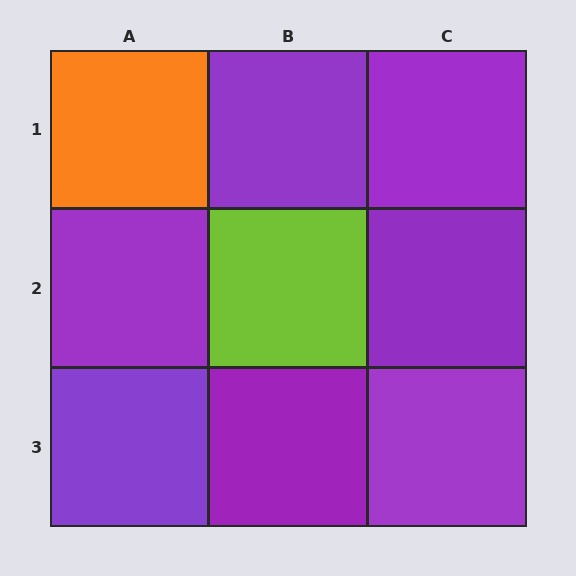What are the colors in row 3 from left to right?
Purple, purple, purple.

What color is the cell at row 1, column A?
Orange.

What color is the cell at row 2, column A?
Purple.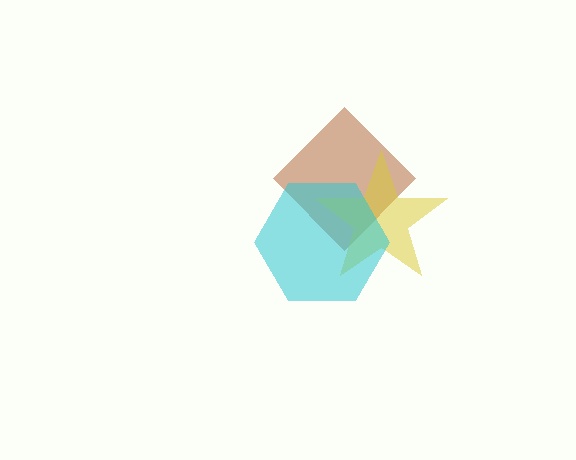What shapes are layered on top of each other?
The layered shapes are: a brown diamond, a yellow star, a cyan hexagon.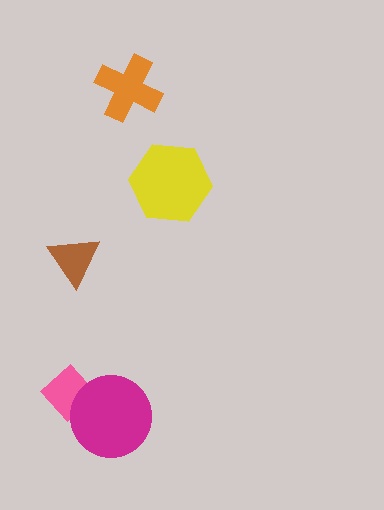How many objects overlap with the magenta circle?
2 objects overlap with the magenta circle.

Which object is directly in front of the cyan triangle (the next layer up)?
The pink diamond is directly in front of the cyan triangle.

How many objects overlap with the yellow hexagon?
0 objects overlap with the yellow hexagon.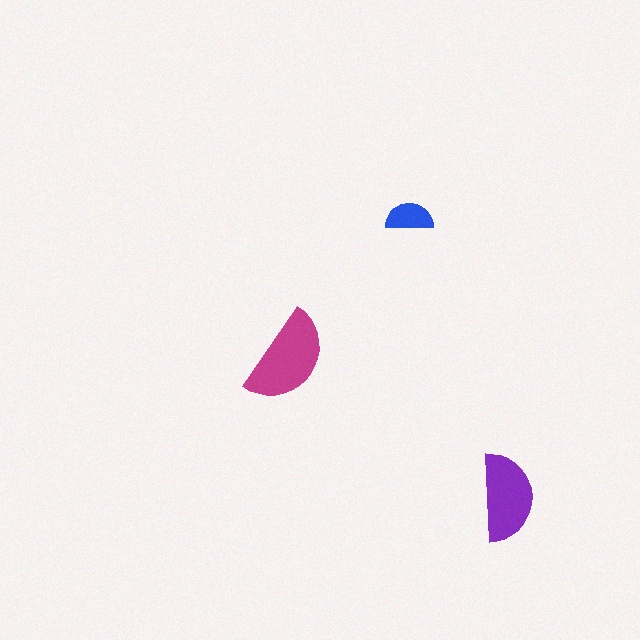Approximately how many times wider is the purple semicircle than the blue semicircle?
About 2 times wider.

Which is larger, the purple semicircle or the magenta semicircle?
The magenta one.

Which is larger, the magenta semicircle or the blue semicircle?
The magenta one.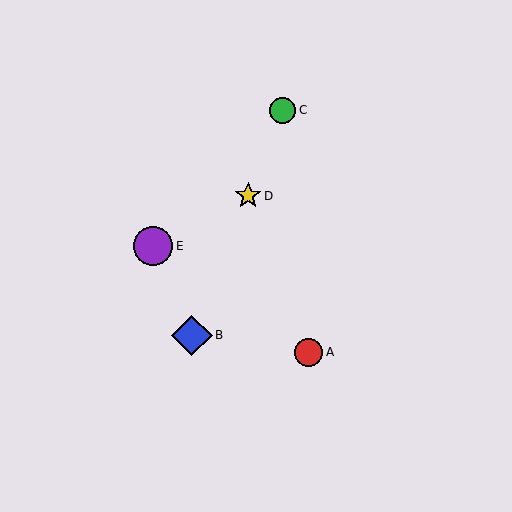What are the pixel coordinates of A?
Object A is at (309, 352).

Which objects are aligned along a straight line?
Objects B, C, D are aligned along a straight line.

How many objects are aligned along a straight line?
3 objects (B, C, D) are aligned along a straight line.